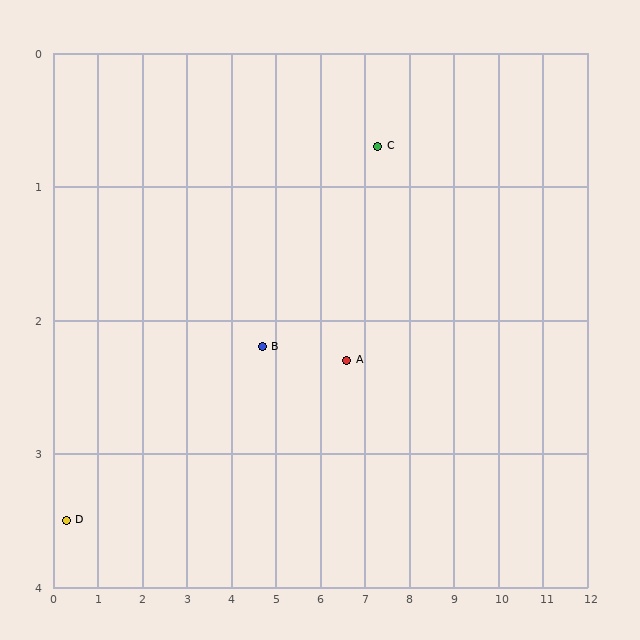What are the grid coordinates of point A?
Point A is at approximately (6.6, 2.3).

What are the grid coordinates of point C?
Point C is at approximately (7.3, 0.7).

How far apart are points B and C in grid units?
Points B and C are about 3.0 grid units apart.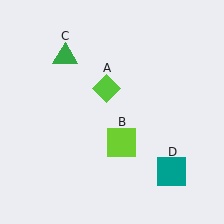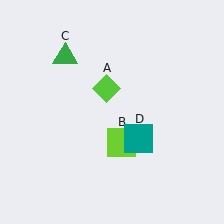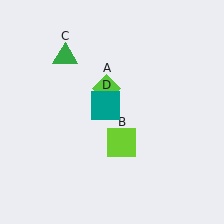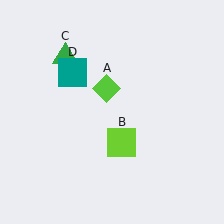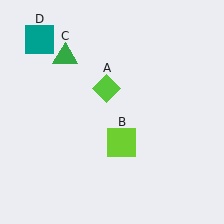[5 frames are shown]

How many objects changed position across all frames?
1 object changed position: teal square (object D).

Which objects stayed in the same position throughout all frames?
Lime diamond (object A) and lime square (object B) and green triangle (object C) remained stationary.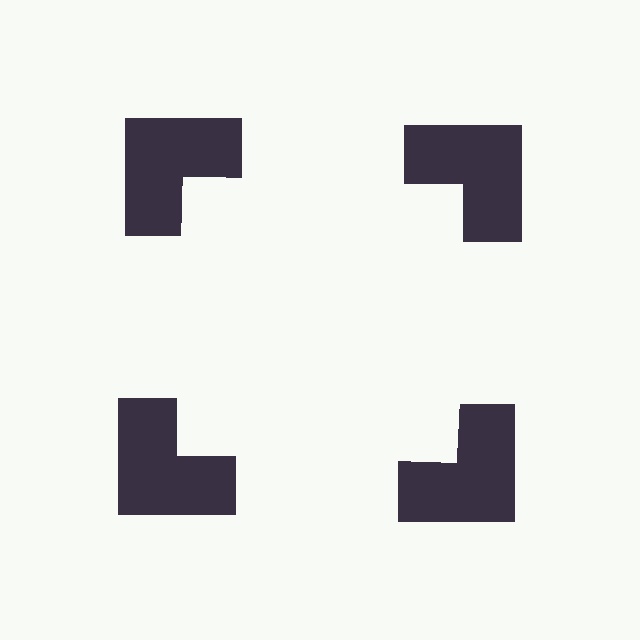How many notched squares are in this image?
There are 4 — one at each vertex of the illusory square.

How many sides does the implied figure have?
4 sides.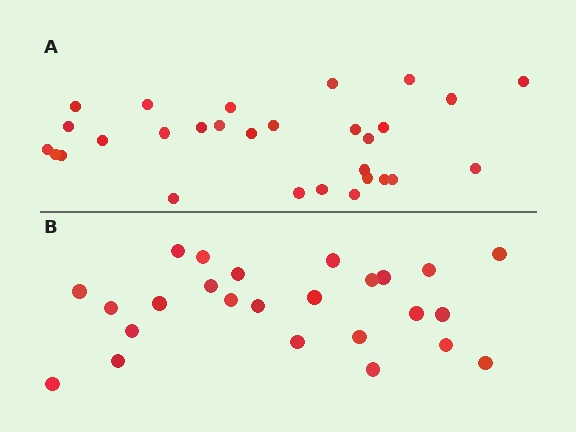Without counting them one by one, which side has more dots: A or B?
Region A (the top region) has more dots.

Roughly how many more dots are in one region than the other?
Region A has about 4 more dots than region B.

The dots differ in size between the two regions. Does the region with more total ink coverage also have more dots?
No. Region B has more total ink coverage because its dots are larger, but region A actually contains more individual dots. Total area can be misleading — the number of items is what matters here.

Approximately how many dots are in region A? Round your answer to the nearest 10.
About 30 dots. (The exact count is 29, which rounds to 30.)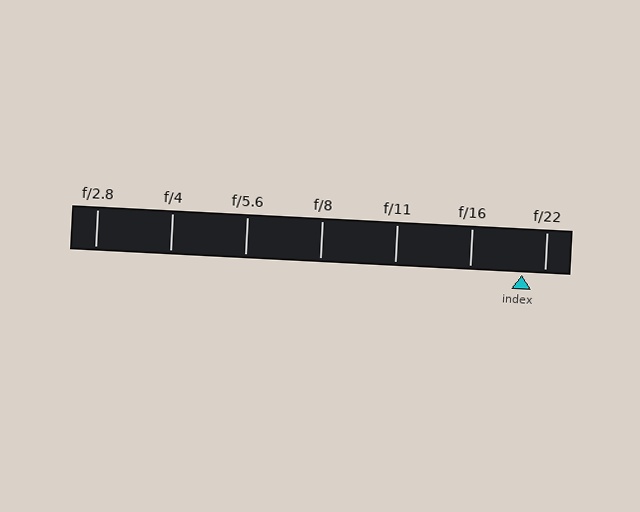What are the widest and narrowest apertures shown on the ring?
The widest aperture shown is f/2.8 and the narrowest is f/22.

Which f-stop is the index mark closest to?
The index mark is closest to f/22.